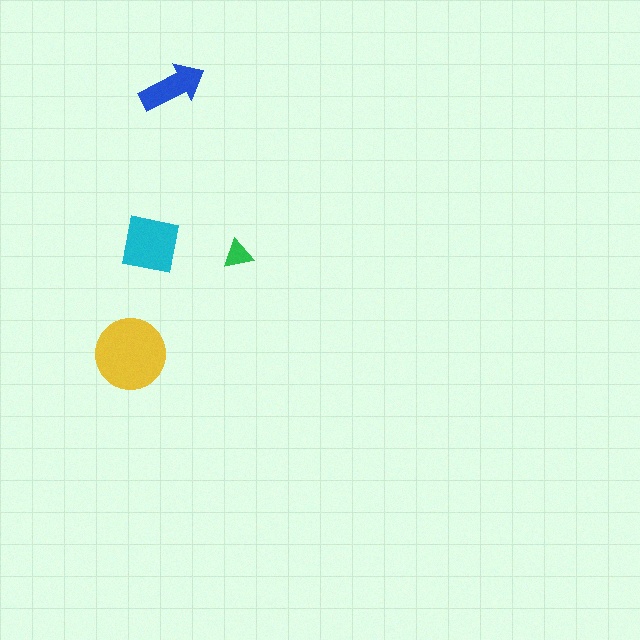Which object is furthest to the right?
The green triangle is rightmost.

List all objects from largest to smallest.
The yellow circle, the cyan square, the blue arrow, the green triangle.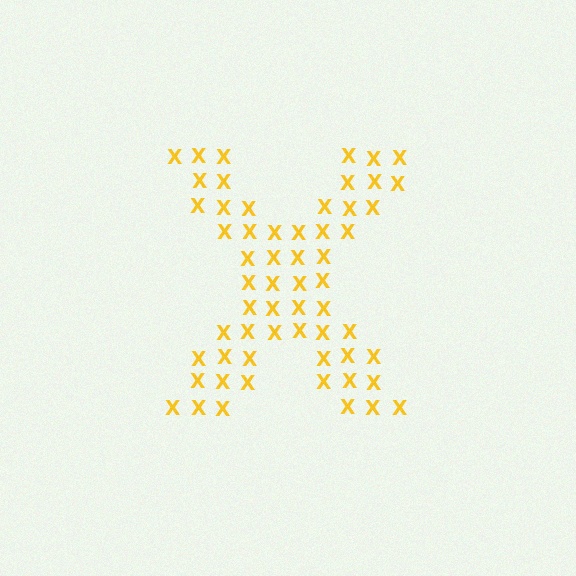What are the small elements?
The small elements are letter X's.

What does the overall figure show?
The overall figure shows the letter X.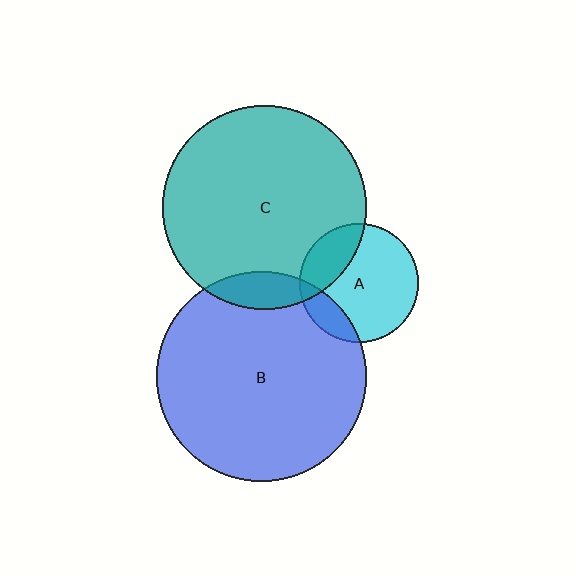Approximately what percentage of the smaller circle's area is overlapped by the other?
Approximately 25%.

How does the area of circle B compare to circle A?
Approximately 3.1 times.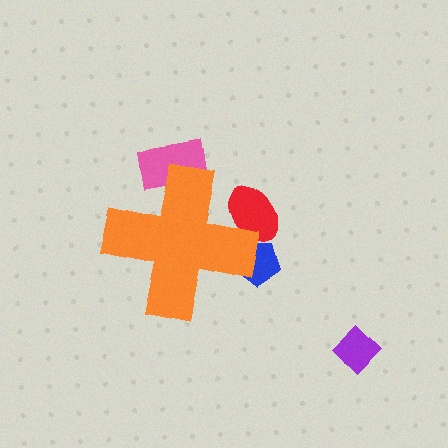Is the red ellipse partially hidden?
Yes, the red ellipse is partially hidden behind the orange cross.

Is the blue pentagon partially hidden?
Yes, the blue pentagon is partially hidden behind the orange cross.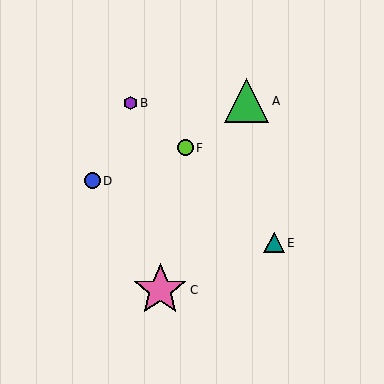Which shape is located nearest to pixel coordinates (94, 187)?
The blue circle (labeled D) at (92, 181) is nearest to that location.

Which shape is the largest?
The pink star (labeled C) is the largest.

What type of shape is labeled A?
Shape A is a green triangle.